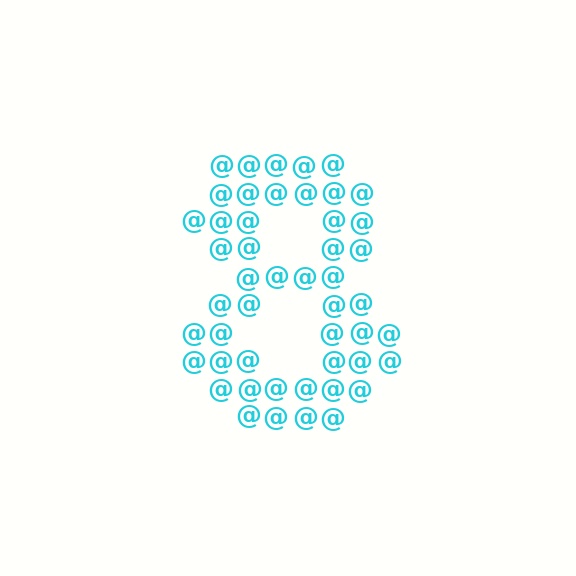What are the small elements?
The small elements are at signs.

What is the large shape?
The large shape is the digit 8.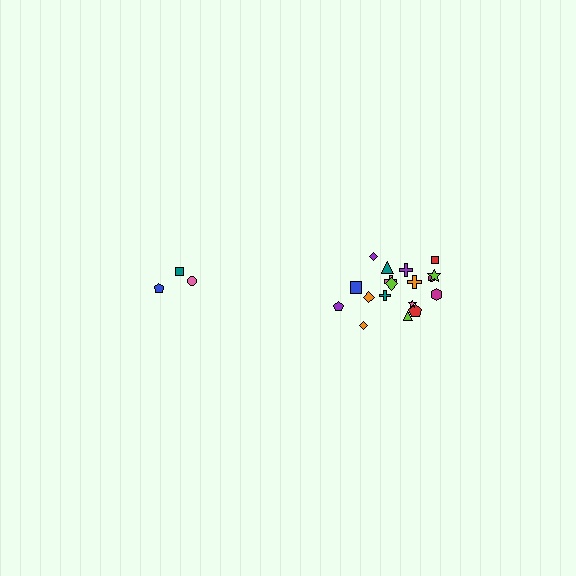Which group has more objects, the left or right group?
The right group.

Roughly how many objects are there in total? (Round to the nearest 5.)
Roughly 20 objects in total.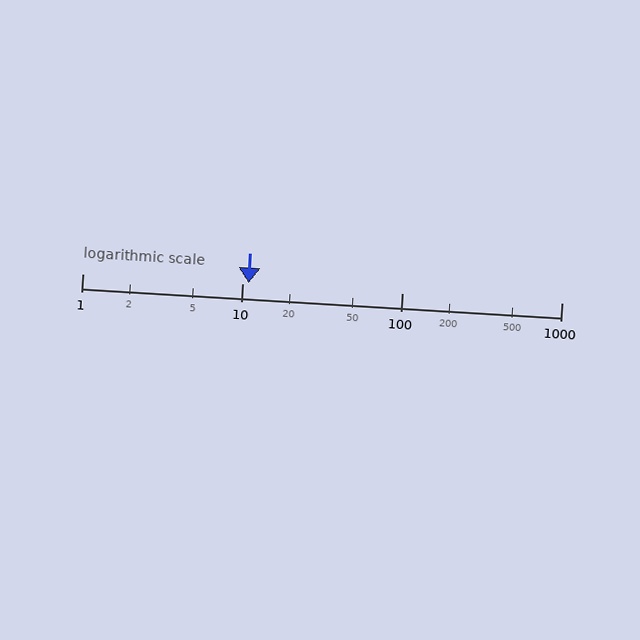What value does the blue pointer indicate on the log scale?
The pointer indicates approximately 11.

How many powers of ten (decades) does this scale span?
The scale spans 3 decades, from 1 to 1000.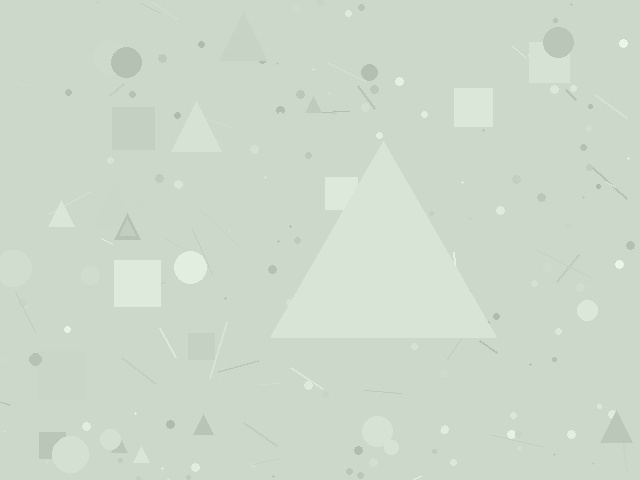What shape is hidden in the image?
A triangle is hidden in the image.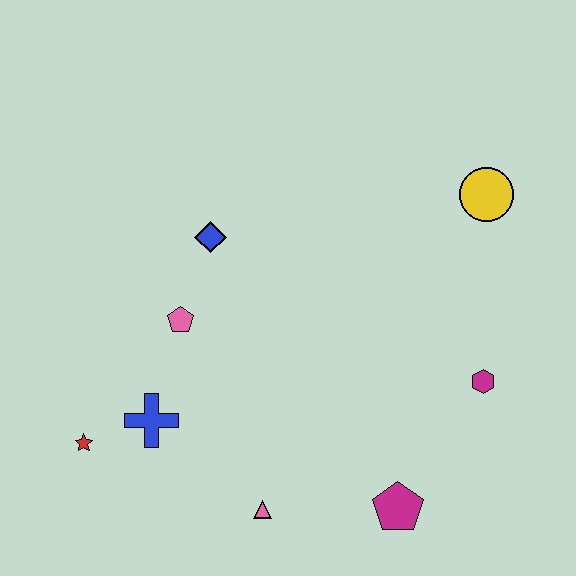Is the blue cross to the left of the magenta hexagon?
Yes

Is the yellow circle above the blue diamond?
Yes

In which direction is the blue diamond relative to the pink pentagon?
The blue diamond is above the pink pentagon.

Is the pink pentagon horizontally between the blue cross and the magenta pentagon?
Yes